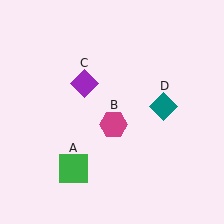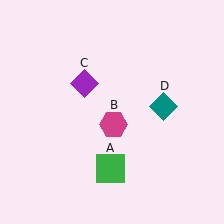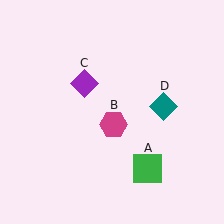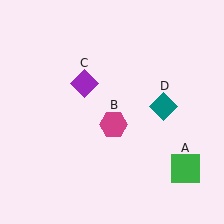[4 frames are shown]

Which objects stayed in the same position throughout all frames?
Magenta hexagon (object B) and purple diamond (object C) and teal diamond (object D) remained stationary.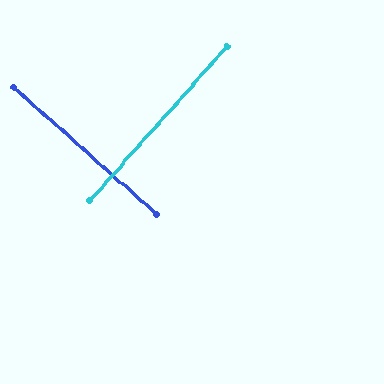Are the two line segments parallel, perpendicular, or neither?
Perpendicular — they meet at approximately 90°.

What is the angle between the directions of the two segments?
Approximately 90 degrees.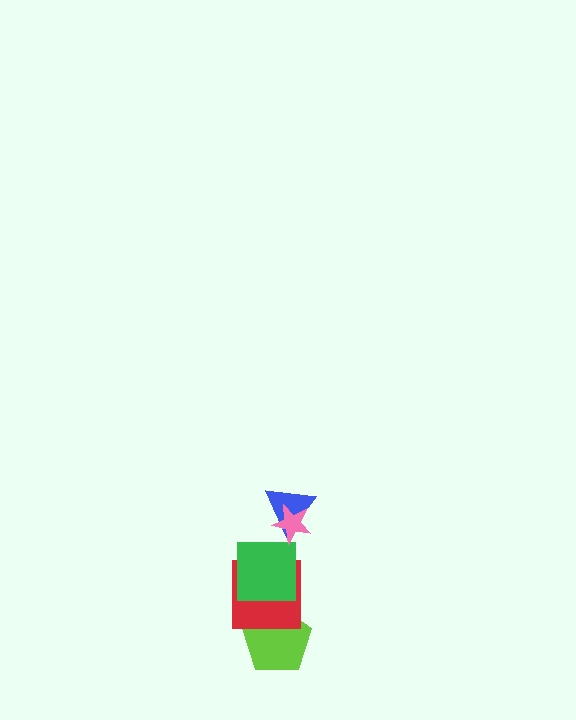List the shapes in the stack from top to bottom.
From top to bottom: the pink star, the blue triangle, the green square, the red square, the lime pentagon.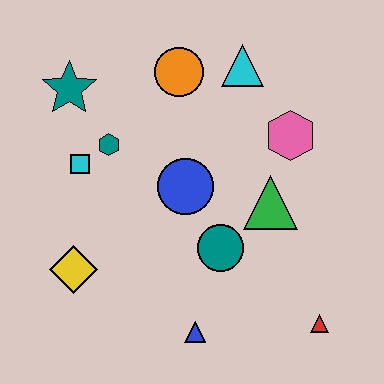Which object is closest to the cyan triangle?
The orange circle is closest to the cyan triangle.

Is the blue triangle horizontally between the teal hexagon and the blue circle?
No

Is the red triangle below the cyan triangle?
Yes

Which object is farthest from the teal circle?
The teal star is farthest from the teal circle.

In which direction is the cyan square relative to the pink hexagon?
The cyan square is to the left of the pink hexagon.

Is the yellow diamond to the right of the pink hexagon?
No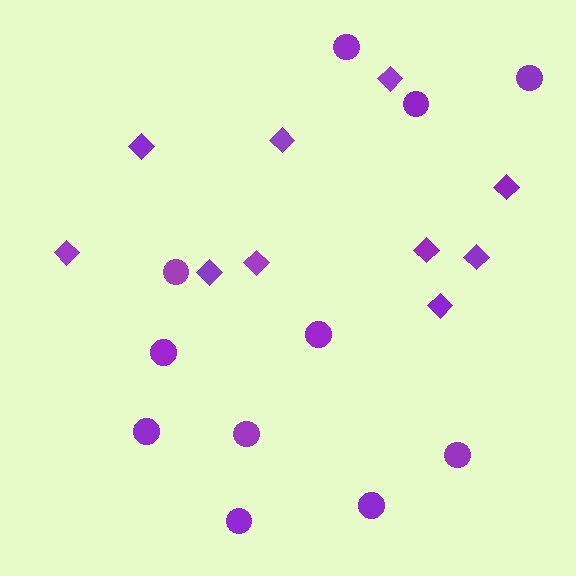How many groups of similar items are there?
There are 2 groups: one group of circles (11) and one group of diamonds (10).